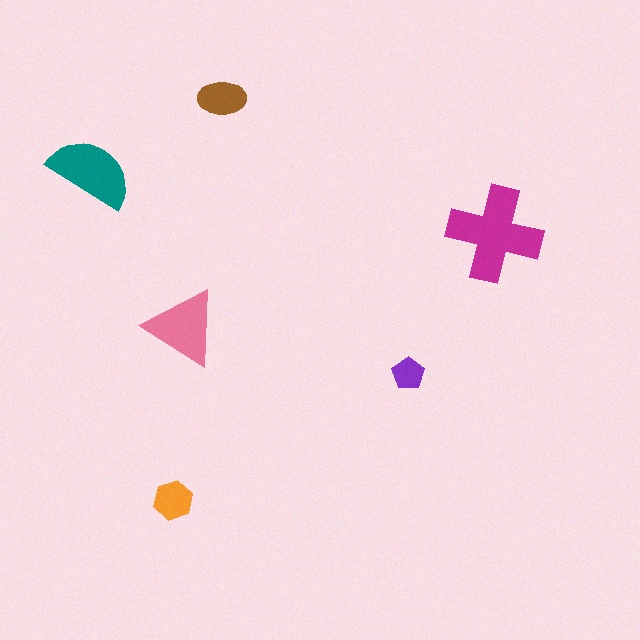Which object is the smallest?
The purple pentagon.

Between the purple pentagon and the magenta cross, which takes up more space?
The magenta cross.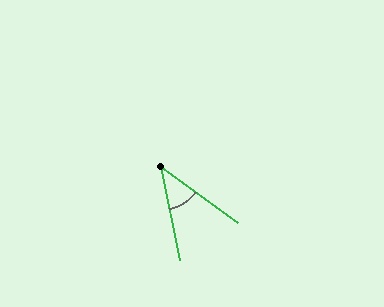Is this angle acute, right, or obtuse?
It is acute.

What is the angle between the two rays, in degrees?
Approximately 43 degrees.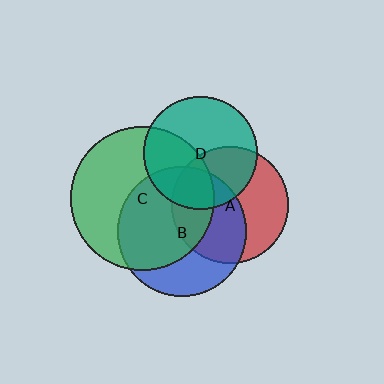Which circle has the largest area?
Circle C (green).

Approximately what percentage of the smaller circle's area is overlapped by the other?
Approximately 40%.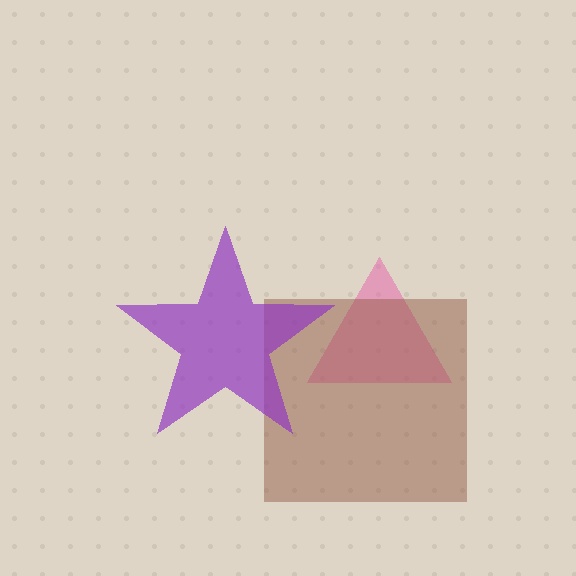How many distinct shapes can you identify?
There are 3 distinct shapes: a pink triangle, a brown square, a purple star.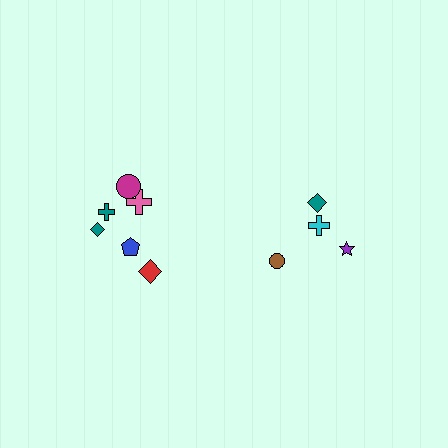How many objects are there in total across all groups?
There are 10 objects.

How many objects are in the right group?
There are 4 objects.